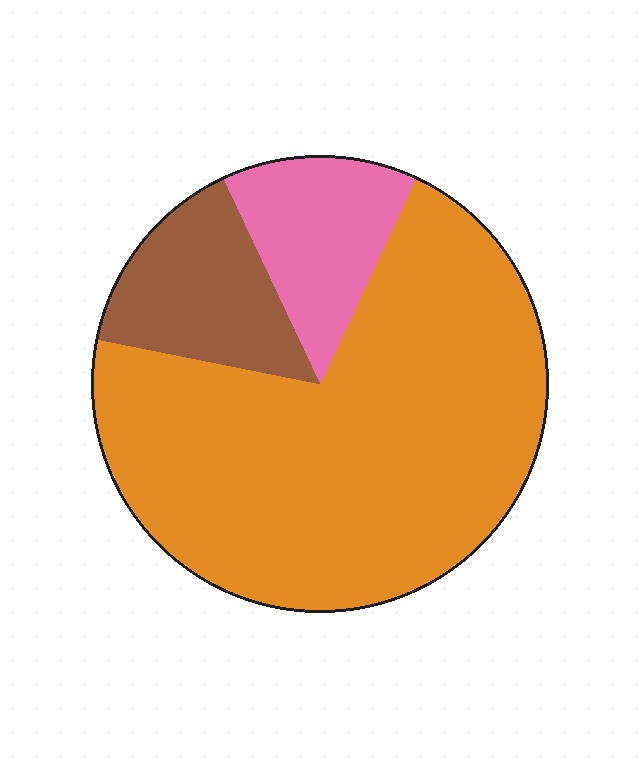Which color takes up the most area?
Orange, at roughly 70%.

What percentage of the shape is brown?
Brown covers about 15% of the shape.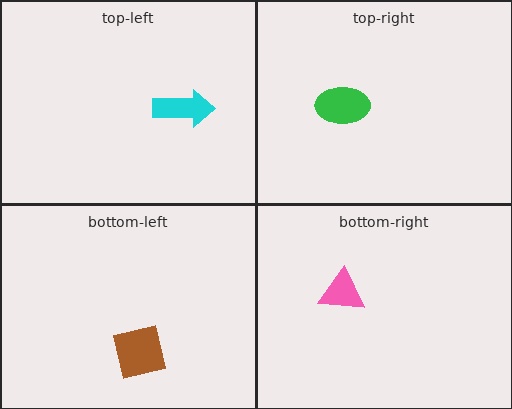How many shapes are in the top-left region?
1.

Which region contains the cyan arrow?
The top-left region.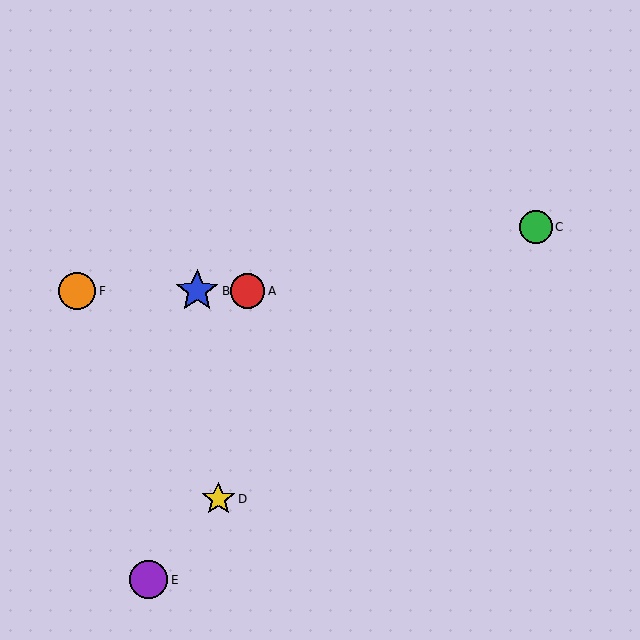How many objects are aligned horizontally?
3 objects (A, B, F) are aligned horizontally.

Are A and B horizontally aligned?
Yes, both are at y≈291.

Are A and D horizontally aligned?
No, A is at y≈291 and D is at y≈499.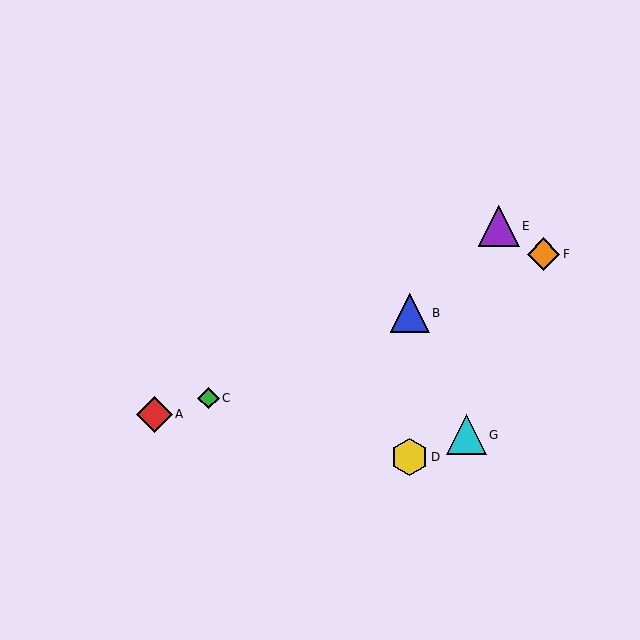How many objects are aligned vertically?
2 objects (B, D) are aligned vertically.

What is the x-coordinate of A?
Object A is at x≈154.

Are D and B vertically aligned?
Yes, both are at x≈410.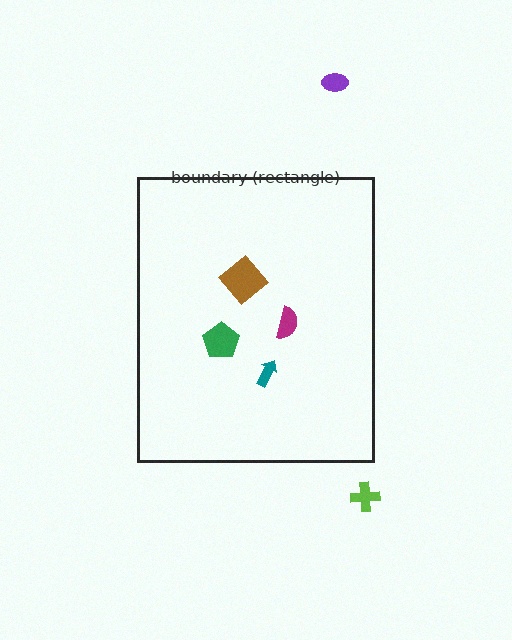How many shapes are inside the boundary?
4 inside, 2 outside.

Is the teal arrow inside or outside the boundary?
Inside.